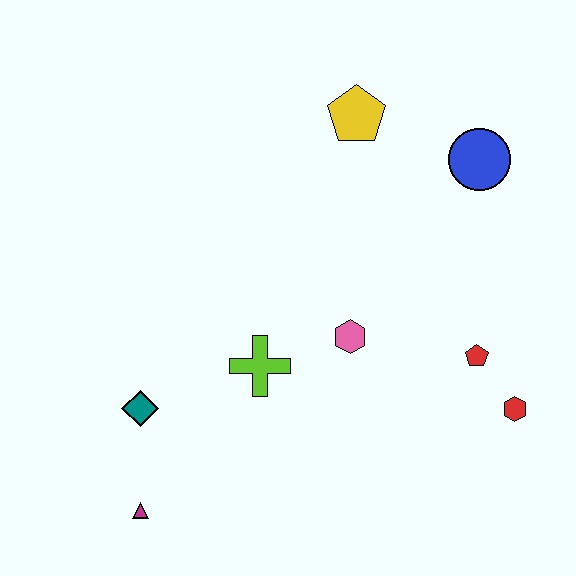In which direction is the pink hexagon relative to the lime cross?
The pink hexagon is to the right of the lime cross.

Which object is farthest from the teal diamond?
The blue circle is farthest from the teal diamond.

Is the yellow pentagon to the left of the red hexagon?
Yes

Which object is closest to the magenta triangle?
The teal diamond is closest to the magenta triangle.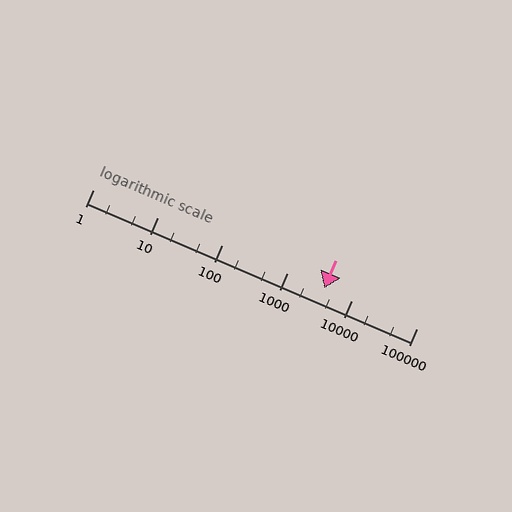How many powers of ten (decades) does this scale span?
The scale spans 5 decades, from 1 to 100000.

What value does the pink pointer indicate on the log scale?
The pointer indicates approximately 3700.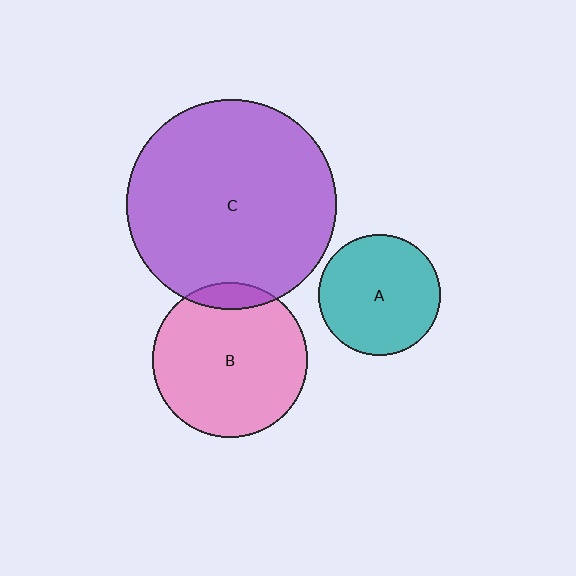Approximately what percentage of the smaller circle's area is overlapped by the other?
Approximately 10%.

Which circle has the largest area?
Circle C (purple).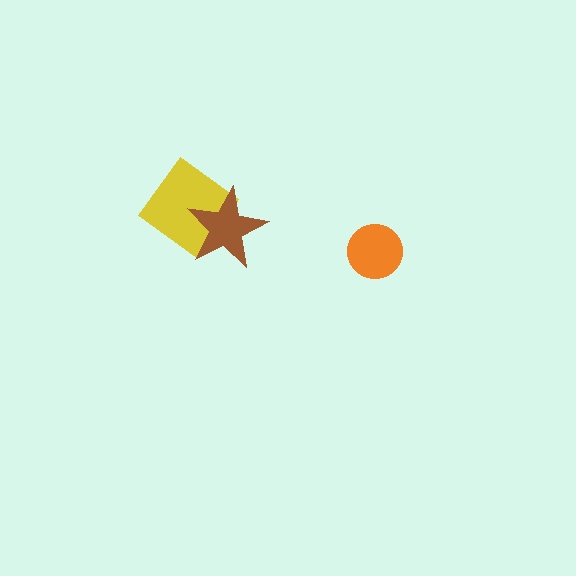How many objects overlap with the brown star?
1 object overlaps with the brown star.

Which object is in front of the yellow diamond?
The brown star is in front of the yellow diamond.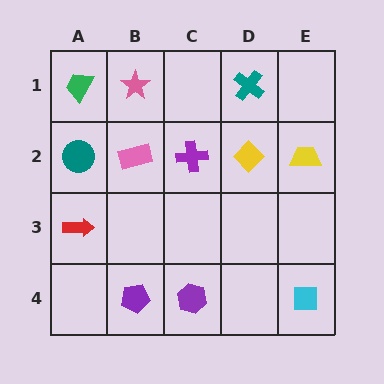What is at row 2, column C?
A purple cross.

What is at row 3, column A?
A red arrow.